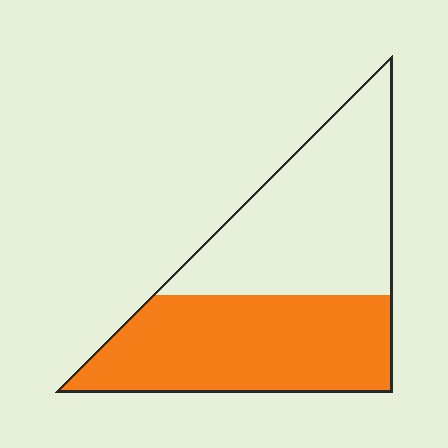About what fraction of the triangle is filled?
About one half (1/2).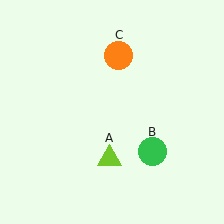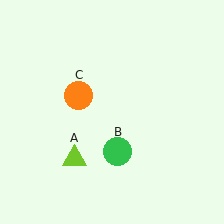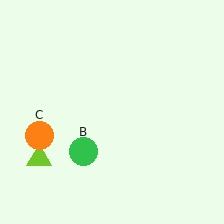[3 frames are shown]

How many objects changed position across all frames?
3 objects changed position: lime triangle (object A), green circle (object B), orange circle (object C).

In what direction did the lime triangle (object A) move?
The lime triangle (object A) moved left.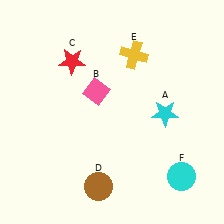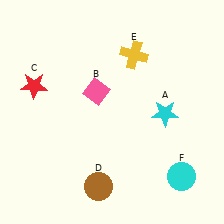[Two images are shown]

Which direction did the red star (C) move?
The red star (C) moved left.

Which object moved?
The red star (C) moved left.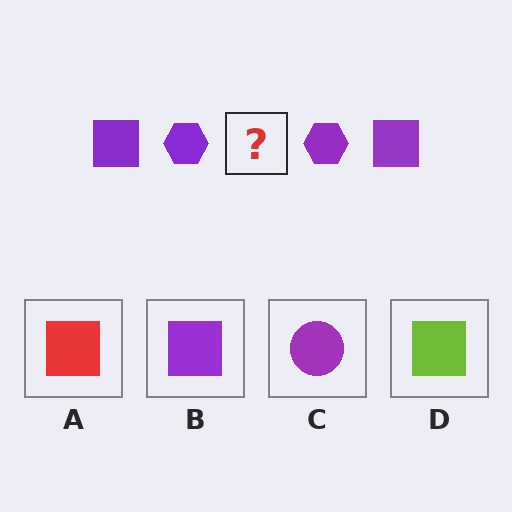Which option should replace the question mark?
Option B.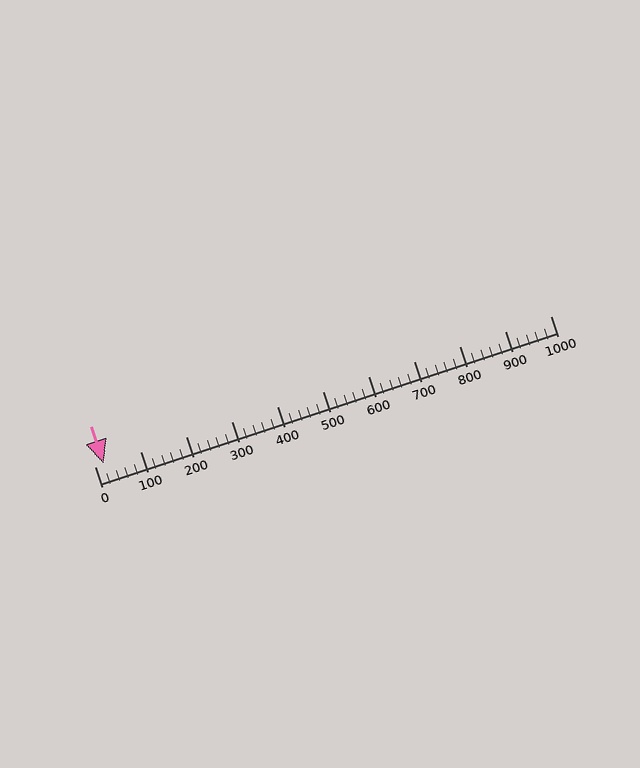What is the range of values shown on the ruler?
The ruler shows values from 0 to 1000.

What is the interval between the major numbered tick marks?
The major tick marks are spaced 100 units apart.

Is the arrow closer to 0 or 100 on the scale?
The arrow is closer to 0.